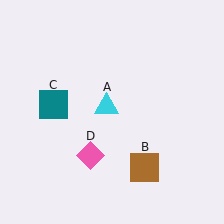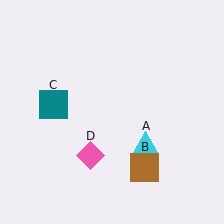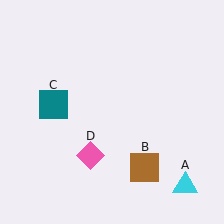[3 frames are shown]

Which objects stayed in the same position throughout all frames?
Brown square (object B) and teal square (object C) and pink diamond (object D) remained stationary.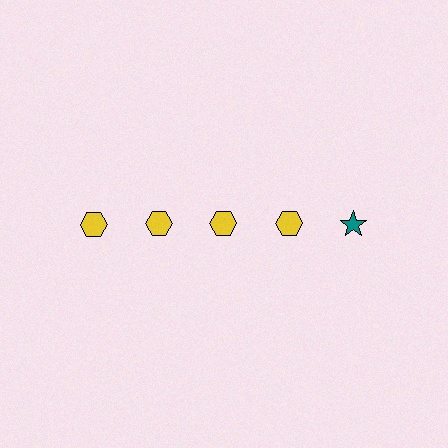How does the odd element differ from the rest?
It differs in both color (teal instead of yellow) and shape (star instead of hexagon).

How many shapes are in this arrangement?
There are 5 shapes arranged in a grid pattern.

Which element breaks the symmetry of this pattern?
The teal star in the top row, rightmost column breaks the symmetry. All other shapes are yellow hexagons.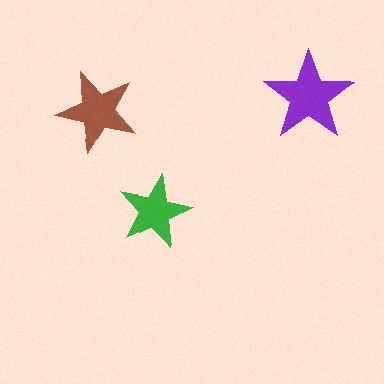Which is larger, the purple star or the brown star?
The purple one.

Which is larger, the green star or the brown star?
The brown one.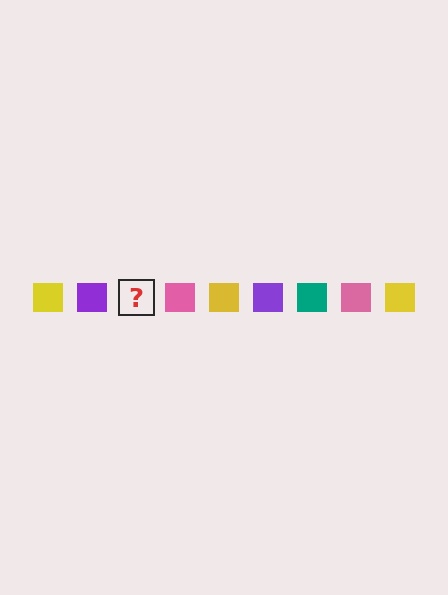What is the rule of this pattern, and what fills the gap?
The rule is that the pattern cycles through yellow, purple, teal, pink squares. The gap should be filled with a teal square.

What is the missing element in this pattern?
The missing element is a teal square.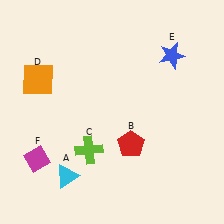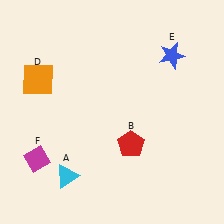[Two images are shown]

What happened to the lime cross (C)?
The lime cross (C) was removed in Image 2. It was in the bottom-left area of Image 1.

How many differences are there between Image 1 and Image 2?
There is 1 difference between the two images.